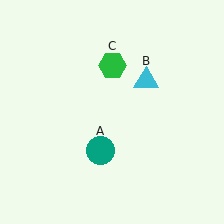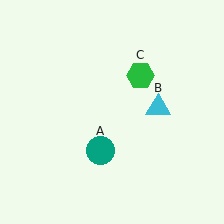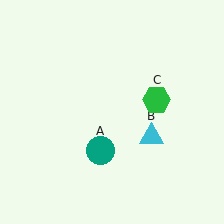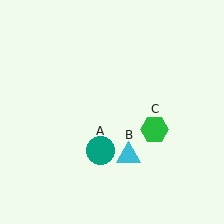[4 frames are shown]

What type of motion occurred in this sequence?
The cyan triangle (object B), green hexagon (object C) rotated clockwise around the center of the scene.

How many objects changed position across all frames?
2 objects changed position: cyan triangle (object B), green hexagon (object C).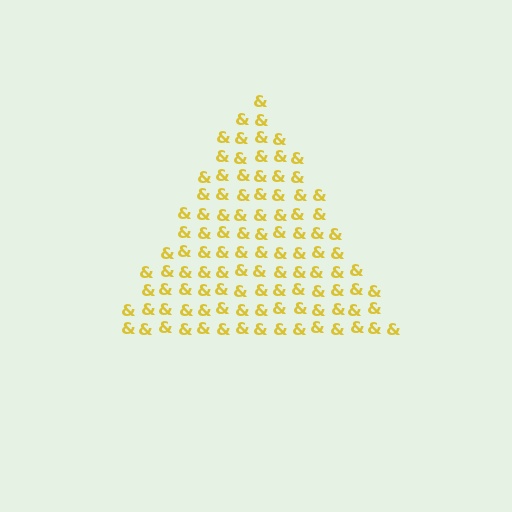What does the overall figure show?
The overall figure shows a triangle.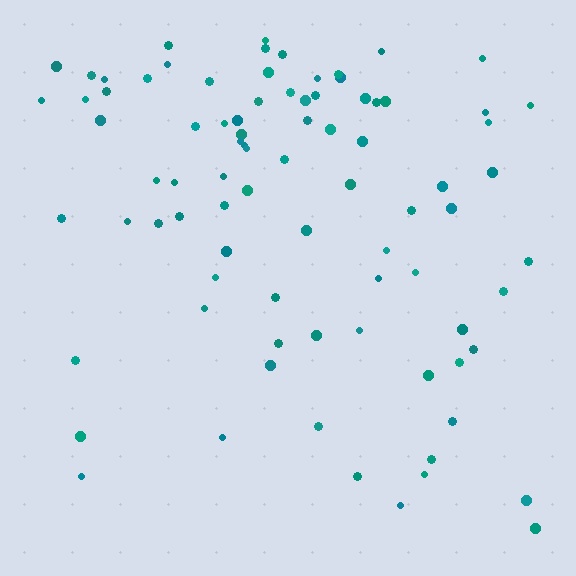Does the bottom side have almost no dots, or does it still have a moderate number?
Still a moderate number, just noticeably fewer than the top.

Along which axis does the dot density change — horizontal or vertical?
Vertical.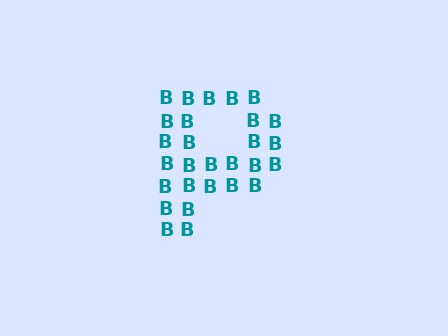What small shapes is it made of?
It is made of small letter B's.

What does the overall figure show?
The overall figure shows the letter P.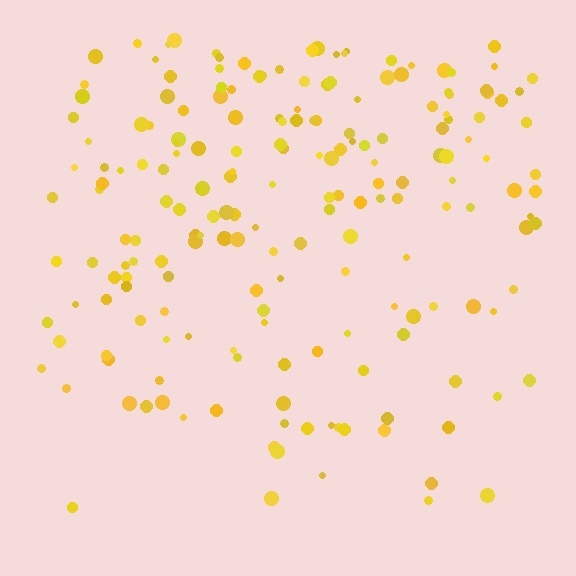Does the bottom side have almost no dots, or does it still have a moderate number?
Still a moderate number, just noticeably fewer than the top.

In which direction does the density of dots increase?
From bottom to top, with the top side densest.